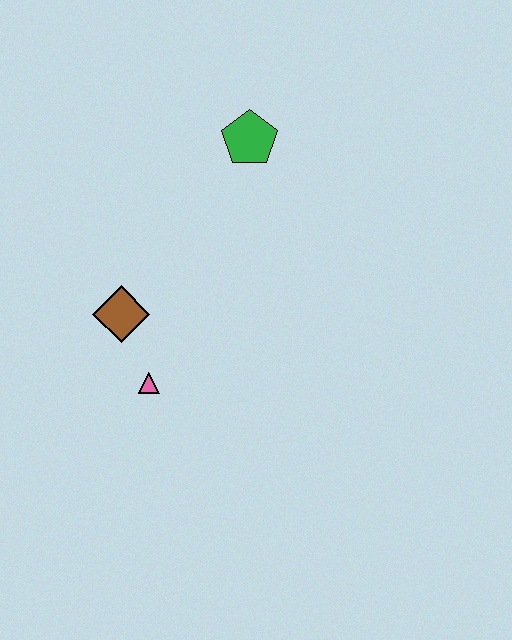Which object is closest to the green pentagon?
The brown diamond is closest to the green pentagon.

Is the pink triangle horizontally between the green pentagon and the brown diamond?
Yes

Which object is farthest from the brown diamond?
The green pentagon is farthest from the brown diamond.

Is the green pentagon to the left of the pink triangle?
No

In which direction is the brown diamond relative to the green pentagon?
The brown diamond is below the green pentagon.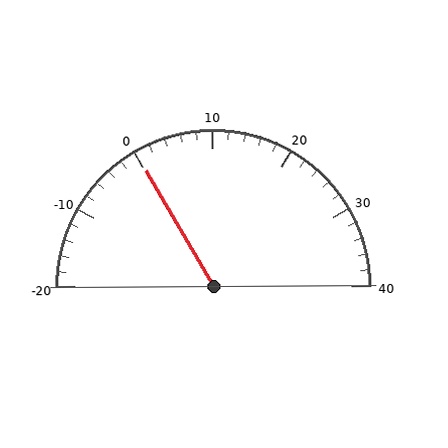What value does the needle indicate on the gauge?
The needle indicates approximately 0.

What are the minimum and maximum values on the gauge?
The gauge ranges from -20 to 40.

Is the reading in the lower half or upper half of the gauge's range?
The reading is in the lower half of the range (-20 to 40).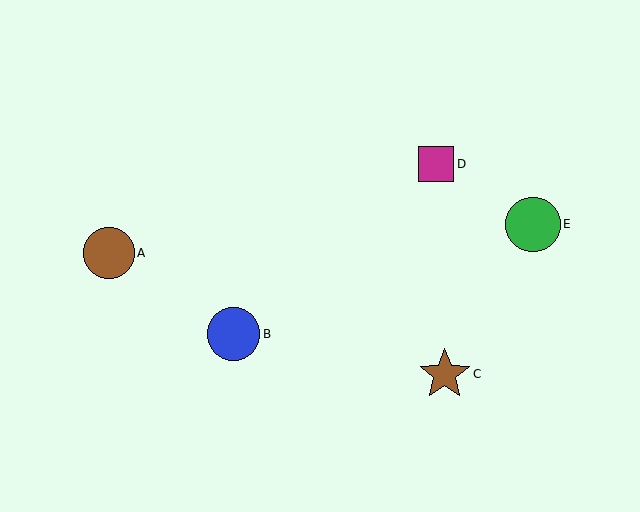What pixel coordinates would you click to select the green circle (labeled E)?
Click at (533, 224) to select the green circle E.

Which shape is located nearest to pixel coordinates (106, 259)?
The brown circle (labeled A) at (109, 253) is nearest to that location.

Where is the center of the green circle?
The center of the green circle is at (533, 224).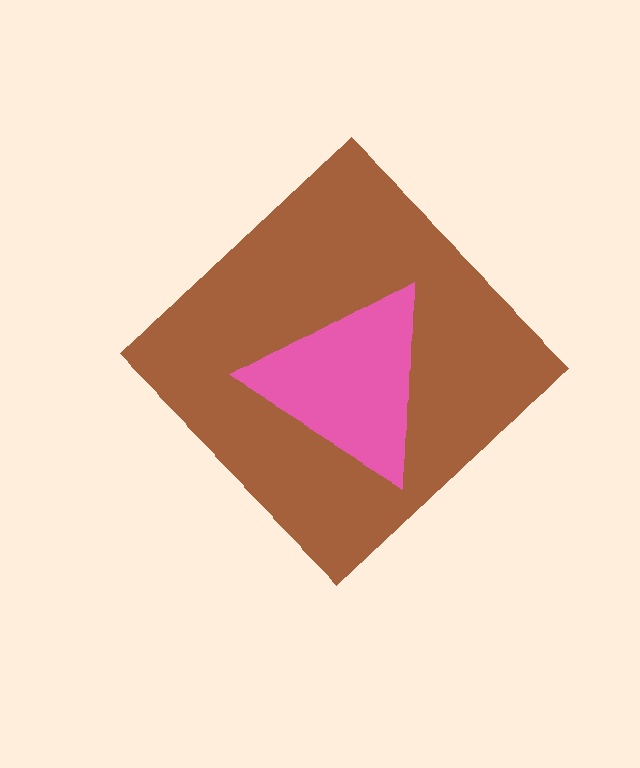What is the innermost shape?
The pink triangle.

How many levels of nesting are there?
2.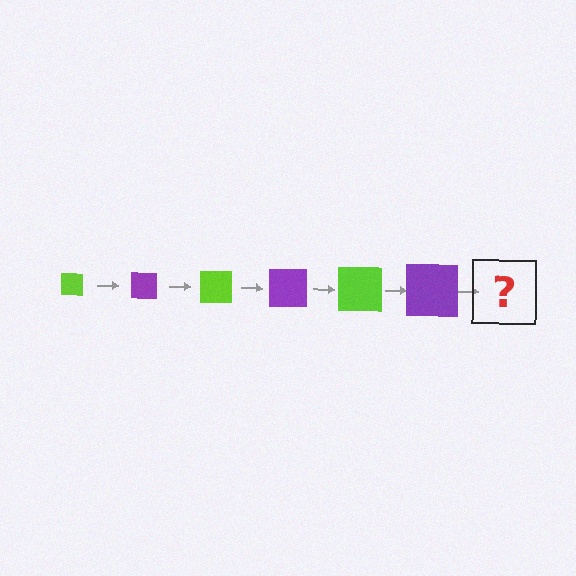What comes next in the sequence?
The next element should be a lime square, larger than the previous one.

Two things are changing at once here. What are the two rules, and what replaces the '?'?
The two rules are that the square grows larger each step and the color cycles through lime and purple. The '?' should be a lime square, larger than the previous one.